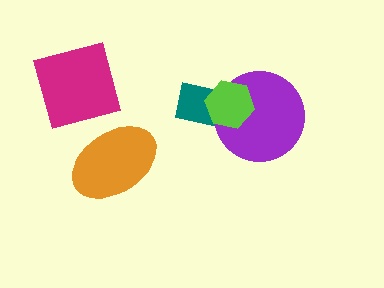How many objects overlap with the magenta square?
0 objects overlap with the magenta square.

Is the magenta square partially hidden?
No, no other shape covers it.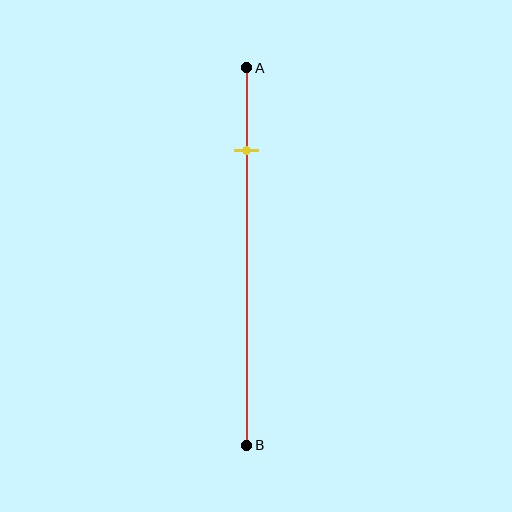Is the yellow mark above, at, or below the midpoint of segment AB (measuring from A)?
The yellow mark is above the midpoint of segment AB.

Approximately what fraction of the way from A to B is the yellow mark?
The yellow mark is approximately 20% of the way from A to B.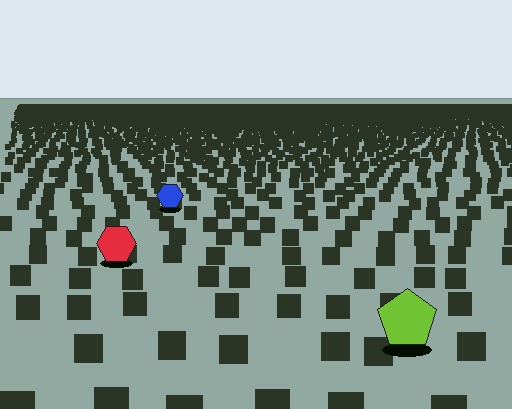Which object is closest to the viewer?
The lime pentagon is closest. The texture marks near it are larger and more spread out.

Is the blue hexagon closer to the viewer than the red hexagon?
No. The red hexagon is closer — you can tell from the texture gradient: the ground texture is coarser near it.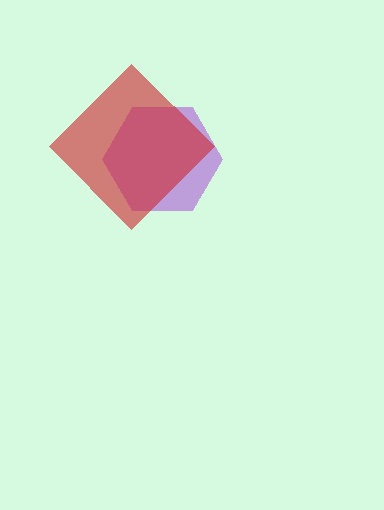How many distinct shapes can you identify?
There are 2 distinct shapes: a purple hexagon, a red diamond.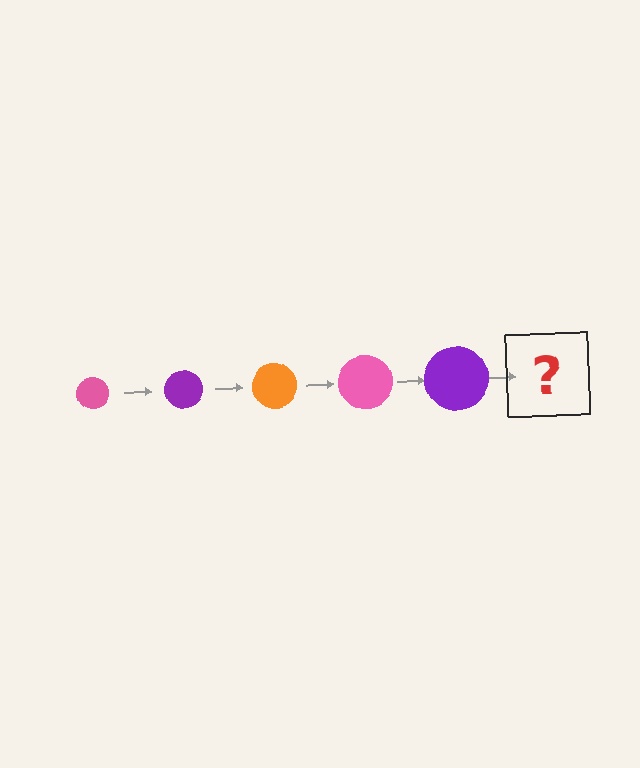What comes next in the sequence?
The next element should be an orange circle, larger than the previous one.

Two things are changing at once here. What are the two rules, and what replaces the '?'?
The two rules are that the circle grows larger each step and the color cycles through pink, purple, and orange. The '?' should be an orange circle, larger than the previous one.